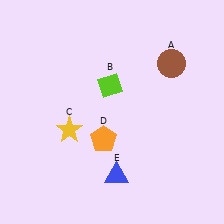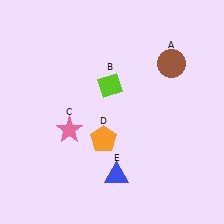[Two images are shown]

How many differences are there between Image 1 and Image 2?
There is 1 difference between the two images.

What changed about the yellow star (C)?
In Image 1, C is yellow. In Image 2, it changed to pink.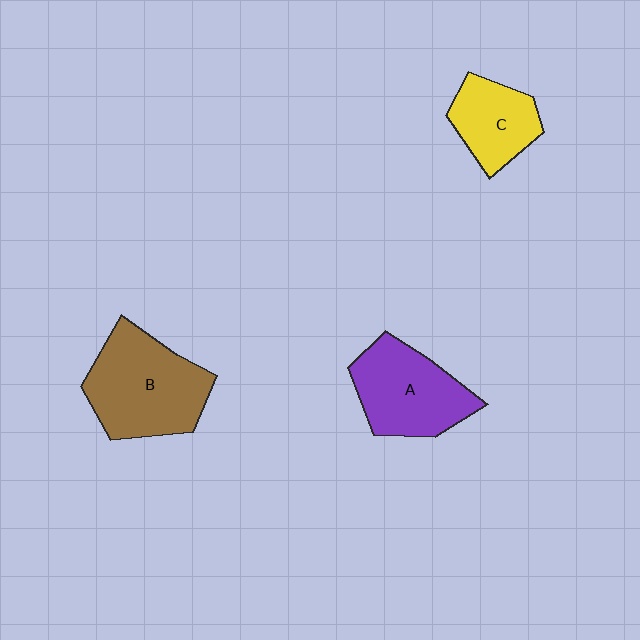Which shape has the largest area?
Shape B (brown).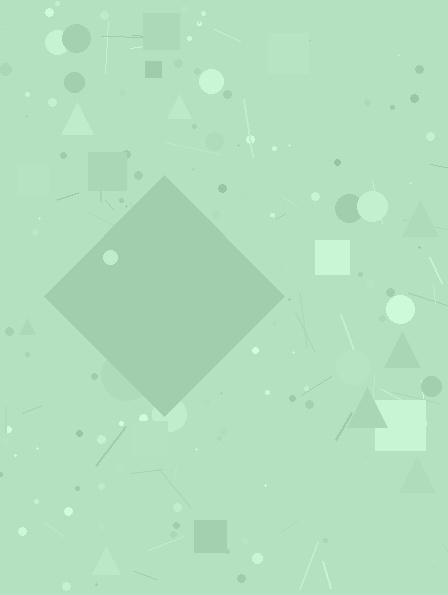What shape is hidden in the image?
A diamond is hidden in the image.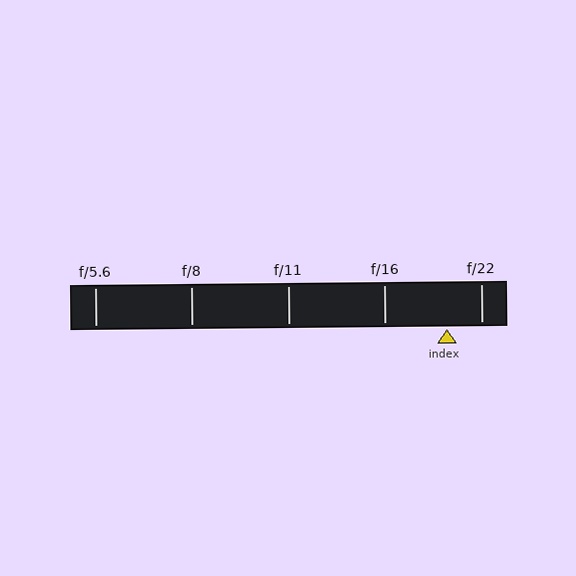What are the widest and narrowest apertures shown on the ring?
The widest aperture shown is f/5.6 and the narrowest is f/22.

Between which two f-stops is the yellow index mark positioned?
The index mark is between f/16 and f/22.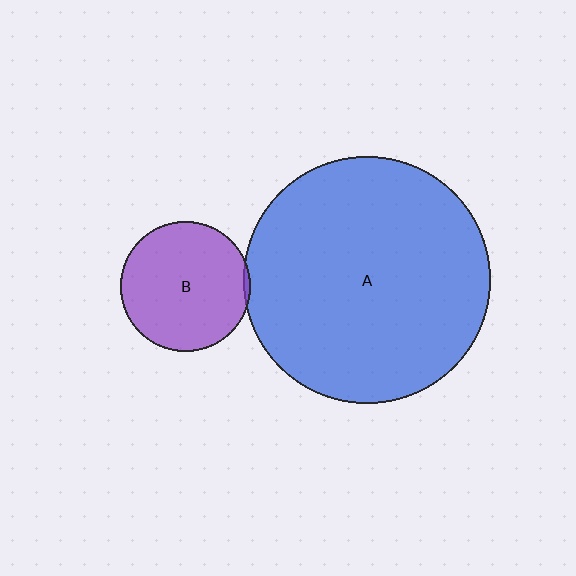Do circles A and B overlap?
Yes.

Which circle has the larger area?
Circle A (blue).